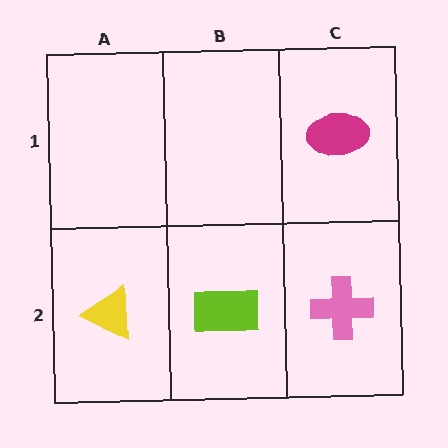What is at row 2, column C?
A pink cross.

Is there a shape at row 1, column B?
No, that cell is empty.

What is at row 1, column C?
A magenta ellipse.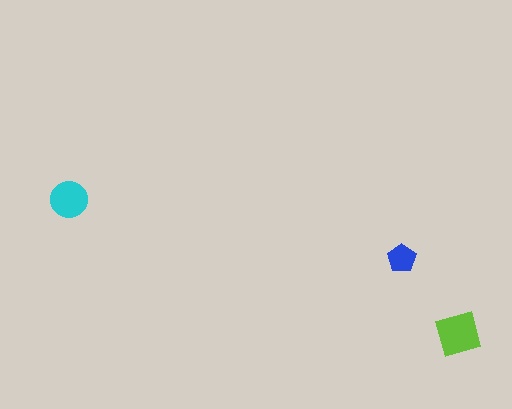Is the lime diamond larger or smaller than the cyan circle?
Larger.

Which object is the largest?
The lime diamond.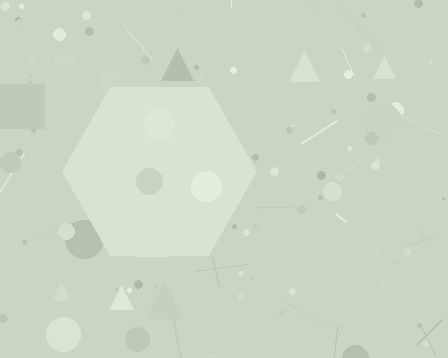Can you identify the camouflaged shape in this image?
The camouflaged shape is a hexagon.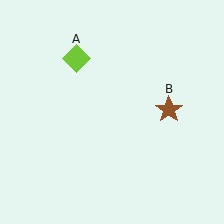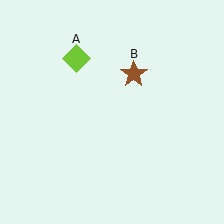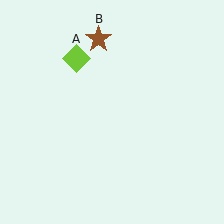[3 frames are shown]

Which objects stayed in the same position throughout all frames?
Lime diamond (object A) remained stationary.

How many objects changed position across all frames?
1 object changed position: brown star (object B).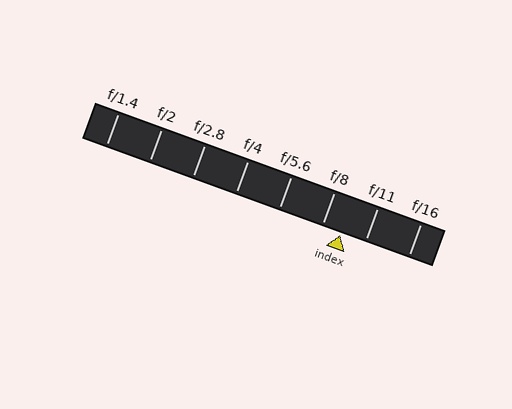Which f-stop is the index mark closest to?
The index mark is closest to f/8.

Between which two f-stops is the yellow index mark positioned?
The index mark is between f/8 and f/11.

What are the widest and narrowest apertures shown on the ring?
The widest aperture shown is f/1.4 and the narrowest is f/16.